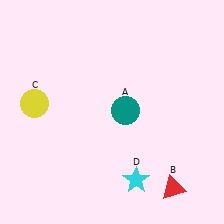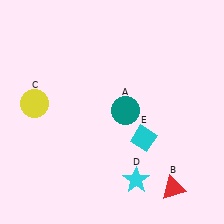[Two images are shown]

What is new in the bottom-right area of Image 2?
A cyan diamond (E) was added in the bottom-right area of Image 2.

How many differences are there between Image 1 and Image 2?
There is 1 difference between the two images.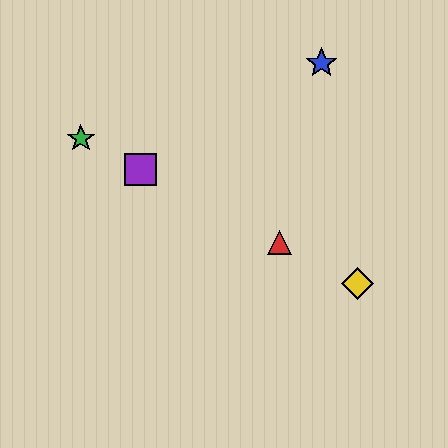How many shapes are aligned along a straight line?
4 shapes (the red triangle, the green star, the yellow diamond, the purple square) are aligned along a straight line.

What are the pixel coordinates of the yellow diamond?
The yellow diamond is at (357, 283).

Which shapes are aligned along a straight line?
The red triangle, the green star, the yellow diamond, the purple square are aligned along a straight line.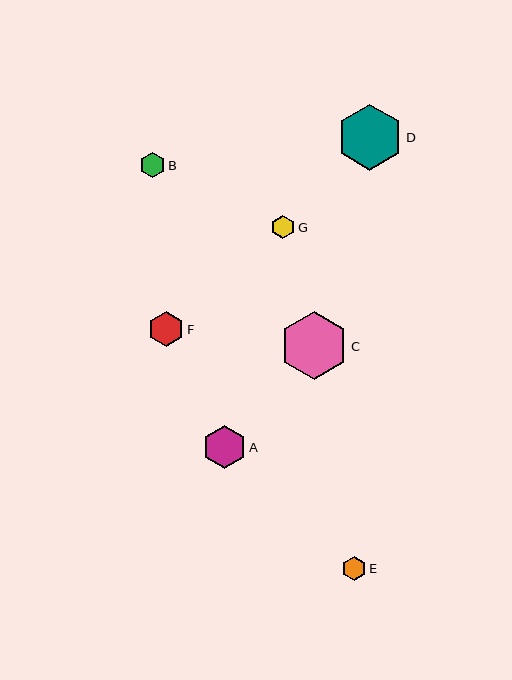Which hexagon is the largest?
Hexagon C is the largest with a size of approximately 68 pixels.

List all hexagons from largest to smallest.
From largest to smallest: C, D, A, F, B, E, G.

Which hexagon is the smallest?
Hexagon G is the smallest with a size of approximately 23 pixels.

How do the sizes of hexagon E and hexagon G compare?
Hexagon E and hexagon G are approximately the same size.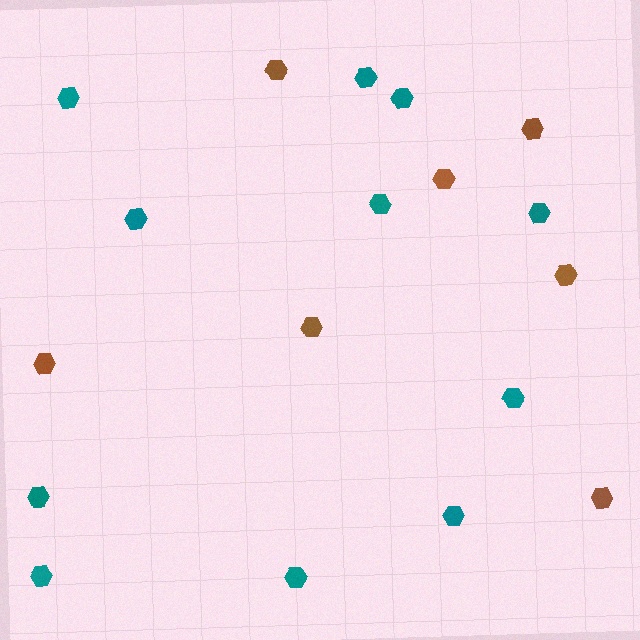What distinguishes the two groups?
There are 2 groups: one group of teal hexagons (11) and one group of brown hexagons (7).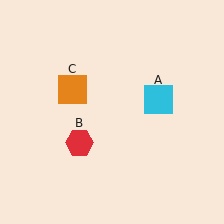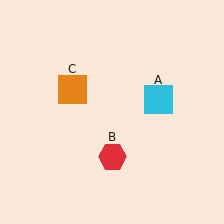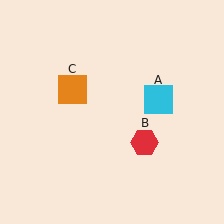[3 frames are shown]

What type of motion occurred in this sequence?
The red hexagon (object B) rotated counterclockwise around the center of the scene.